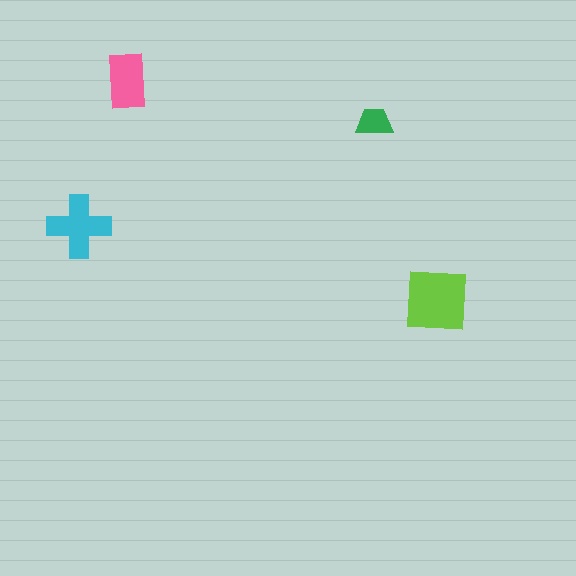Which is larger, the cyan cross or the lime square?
The lime square.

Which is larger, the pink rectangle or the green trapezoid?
The pink rectangle.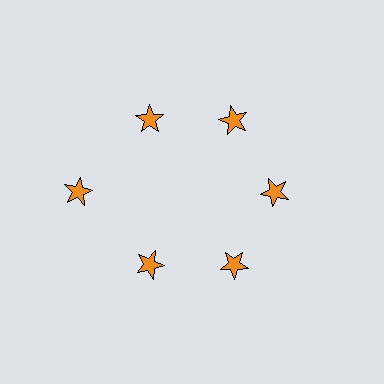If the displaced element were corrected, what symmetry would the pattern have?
It would have 6-fold rotational symmetry — the pattern would map onto itself every 60 degrees.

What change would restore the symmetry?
The symmetry would be restored by moving it inward, back onto the ring so that all 6 stars sit at equal angles and equal distance from the center.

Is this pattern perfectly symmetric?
No. The 6 orange stars are arranged in a ring, but one element near the 9 o'clock position is pushed outward from the center, breaking the 6-fold rotational symmetry.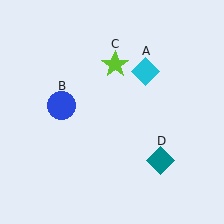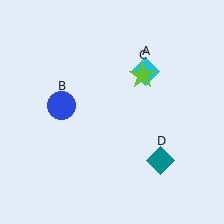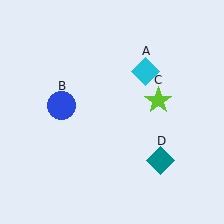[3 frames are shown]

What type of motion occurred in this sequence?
The lime star (object C) rotated clockwise around the center of the scene.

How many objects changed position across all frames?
1 object changed position: lime star (object C).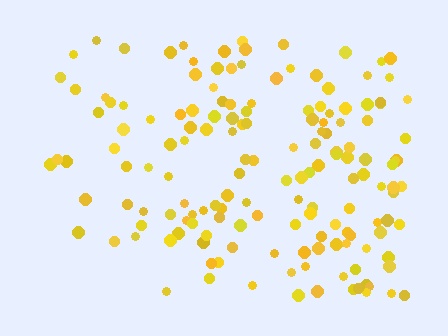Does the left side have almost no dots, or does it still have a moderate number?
Still a moderate number, just noticeably fewer than the right.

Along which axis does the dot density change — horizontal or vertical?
Horizontal.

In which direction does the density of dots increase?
From left to right, with the right side densest.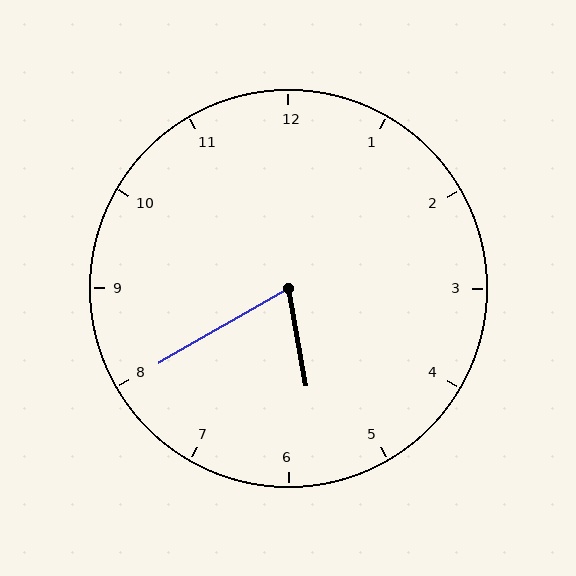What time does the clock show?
5:40.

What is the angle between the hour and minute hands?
Approximately 70 degrees.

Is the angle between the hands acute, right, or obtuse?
It is acute.